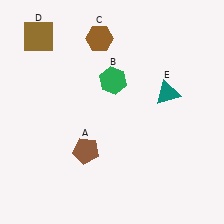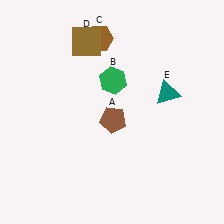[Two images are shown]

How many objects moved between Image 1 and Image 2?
2 objects moved between the two images.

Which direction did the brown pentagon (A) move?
The brown pentagon (A) moved up.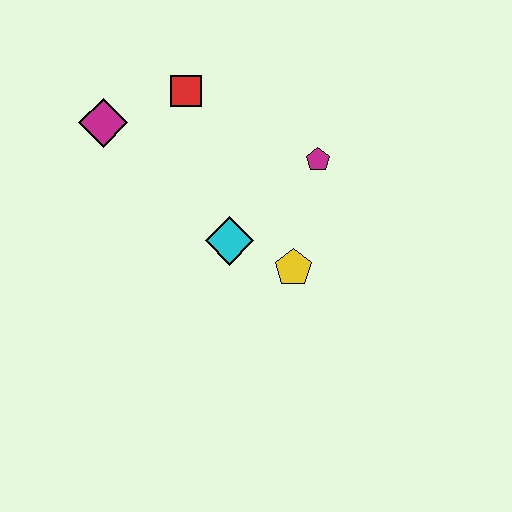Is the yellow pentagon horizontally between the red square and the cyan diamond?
No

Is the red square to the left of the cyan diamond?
Yes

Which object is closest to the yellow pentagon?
The cyan diamond is closest to the yellow pentagon.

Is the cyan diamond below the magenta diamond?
Yes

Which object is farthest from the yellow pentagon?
The magenta diamond is farthest from the yellow pentagon.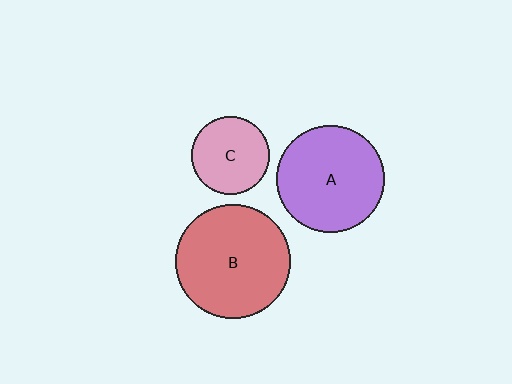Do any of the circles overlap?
No, none of the circles overlap.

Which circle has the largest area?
Circle B (red).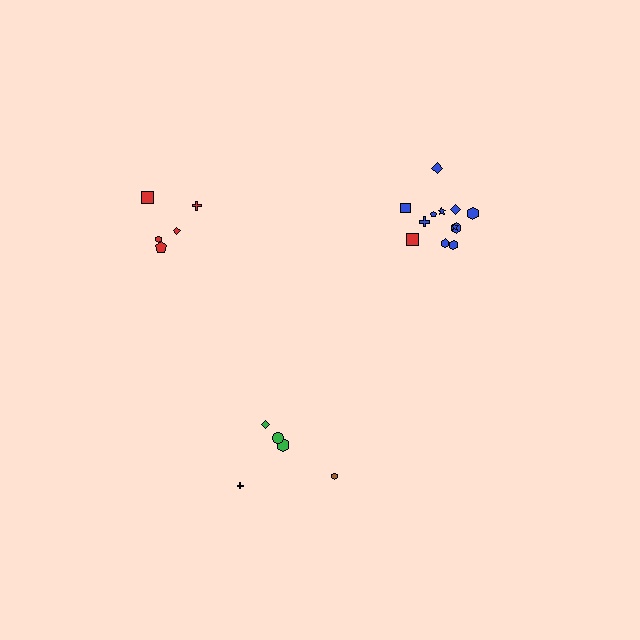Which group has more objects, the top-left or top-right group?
The top-right group.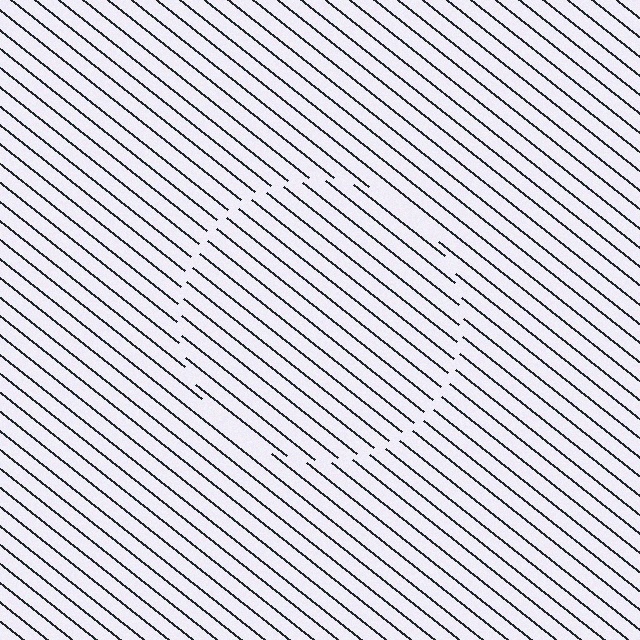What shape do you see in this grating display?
An illusory circle. The interior of the shape contains the same grating, shifted by half a period — the contour is defined by the phase discontinuity where line-ends from the inner and outer gratings abut.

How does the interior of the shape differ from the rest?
The interior of the shape contains the same grating, shifted by half a period — the contour is defined by the phase discontinuity where line-ends from the inner and outer gratings abut.